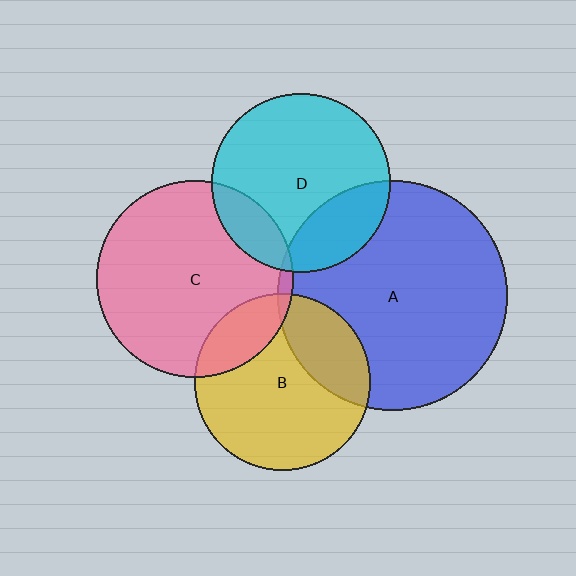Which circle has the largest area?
Circle A (blue).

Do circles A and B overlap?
Yes.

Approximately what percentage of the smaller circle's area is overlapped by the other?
Approximately 25%.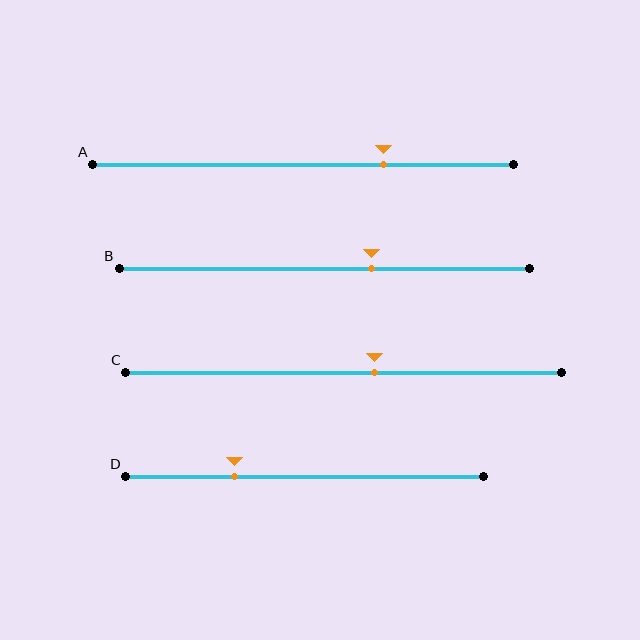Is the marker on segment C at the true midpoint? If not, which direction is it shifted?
No, the marker on segment C is shifted to the right by about 7% of the segment length.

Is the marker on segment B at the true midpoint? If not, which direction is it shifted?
No, the marker on segment B is shifted to the right by about 12% of the segment length.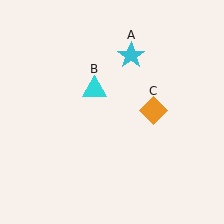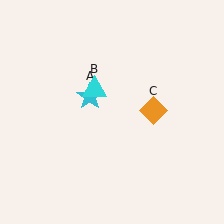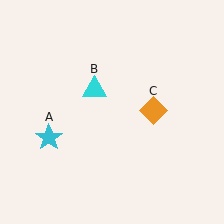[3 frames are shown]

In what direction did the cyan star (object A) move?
The cyan star (object A) moved down and to the left.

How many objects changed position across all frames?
1 object changed position: cyan star (object A).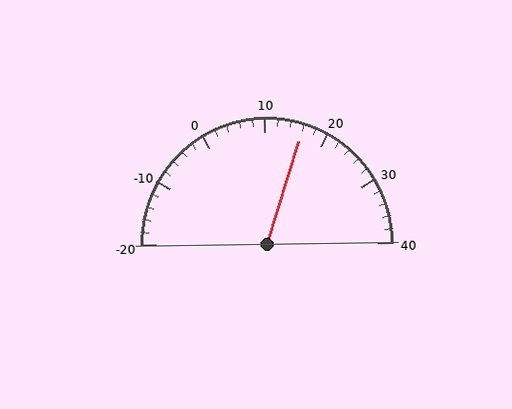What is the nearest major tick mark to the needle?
The nearest major tick mark is 20.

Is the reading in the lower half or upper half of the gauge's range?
The reading is in the upper half of the range (-20 to 40).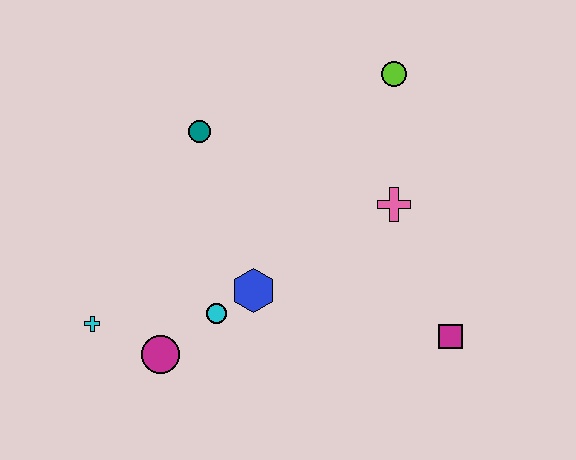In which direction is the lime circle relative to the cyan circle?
The lime circle is above the cyan circle.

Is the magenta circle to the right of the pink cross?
No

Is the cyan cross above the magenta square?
Yes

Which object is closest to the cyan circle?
The blue hexagon is closest to the cyan circle.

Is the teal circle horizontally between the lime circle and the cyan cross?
Yes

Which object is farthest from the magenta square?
The cyan cross is farthest from the magenta square.